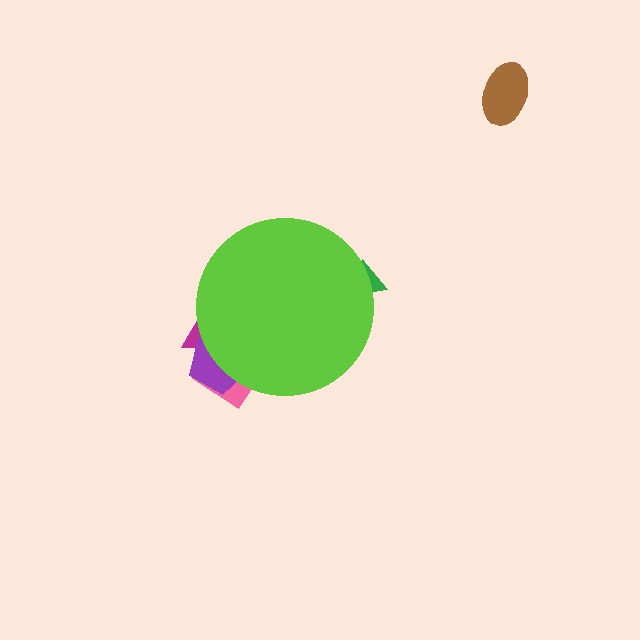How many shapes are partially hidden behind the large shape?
4 shapes are partially hidden.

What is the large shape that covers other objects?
A lime circle.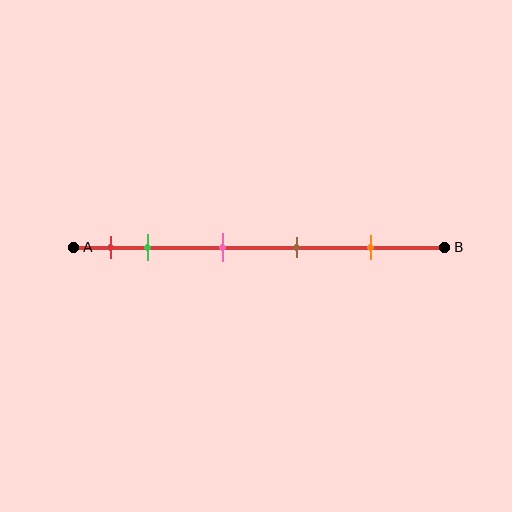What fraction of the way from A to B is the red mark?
The red mark is approximately 10% (0.1) of the way from A to B.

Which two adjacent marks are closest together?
The red and green marks are the closest adjacent pair.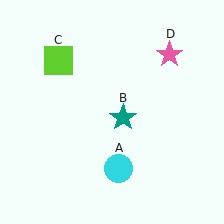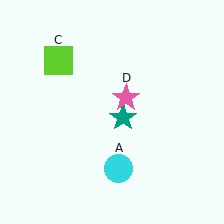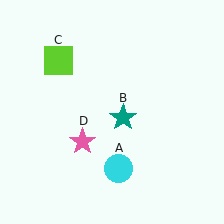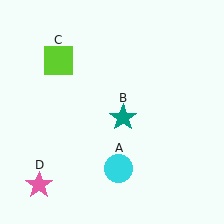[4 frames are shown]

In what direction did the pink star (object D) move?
The pink star (object D) moved down and to the left.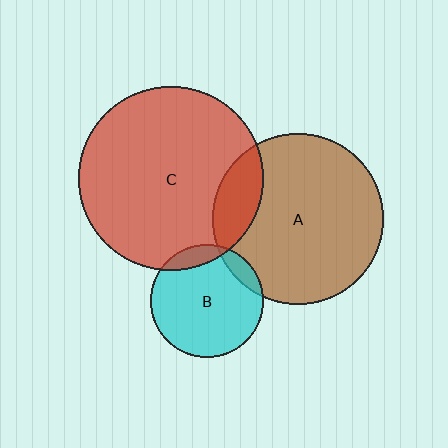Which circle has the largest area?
Circle C (red).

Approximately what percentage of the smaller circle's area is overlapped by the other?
Approximately 15%.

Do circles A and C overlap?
Yes.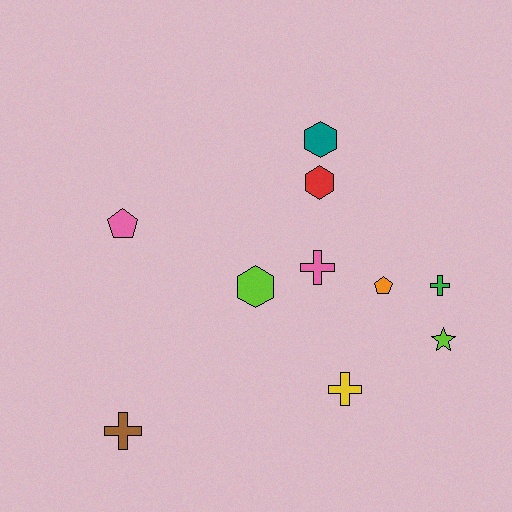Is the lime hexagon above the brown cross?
Yes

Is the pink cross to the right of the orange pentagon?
No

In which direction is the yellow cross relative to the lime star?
The yellow cross is to the left of the lime star.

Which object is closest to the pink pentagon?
The lime hexagon is closest to the pink pentagon.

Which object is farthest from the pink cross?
The brown cross is farthest from the pink cross.